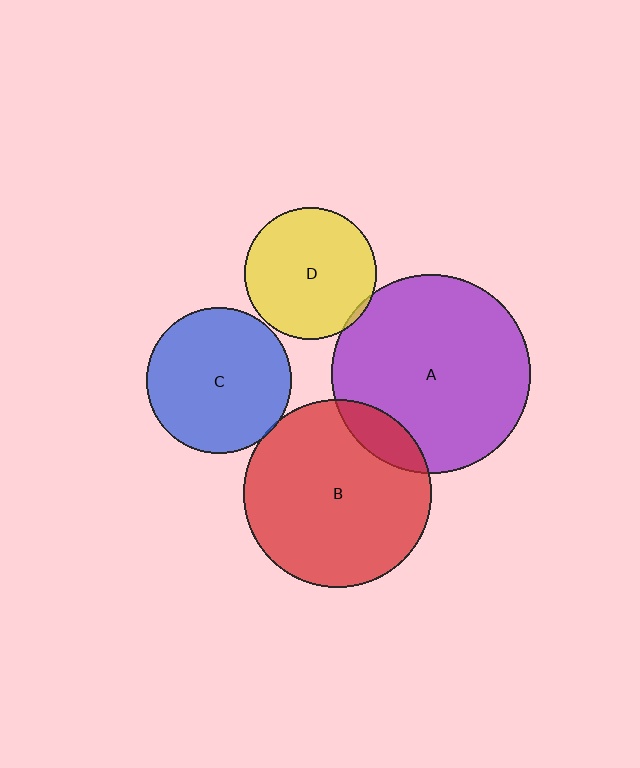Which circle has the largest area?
Circle A (purple).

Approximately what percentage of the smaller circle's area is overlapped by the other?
Approximately 10%.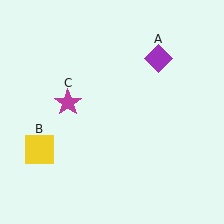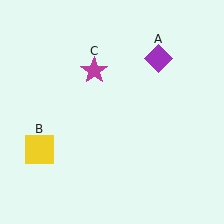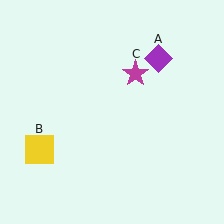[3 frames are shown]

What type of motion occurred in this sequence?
The magenta star (object C) rotated clockwise around the center of the scene.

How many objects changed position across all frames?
1 object changed position: magenta star (object C).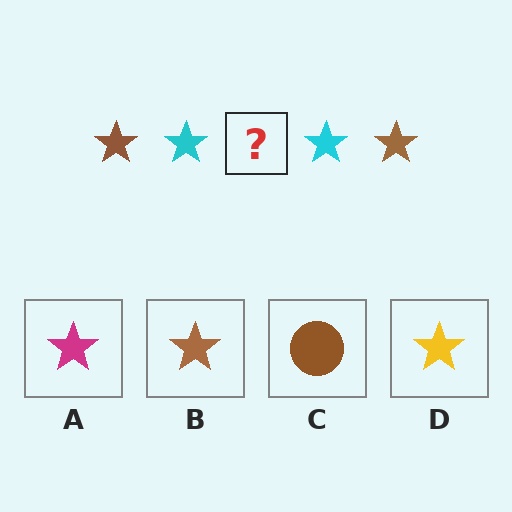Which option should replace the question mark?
Option B.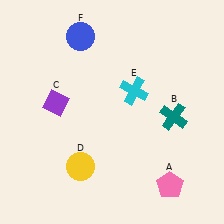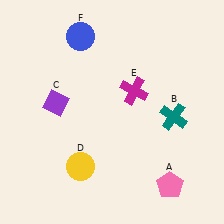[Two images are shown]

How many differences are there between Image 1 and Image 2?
There is 1 difference between the two images.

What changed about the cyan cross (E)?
In Image 1, E is cyan. In Image 2, it changed to magenta.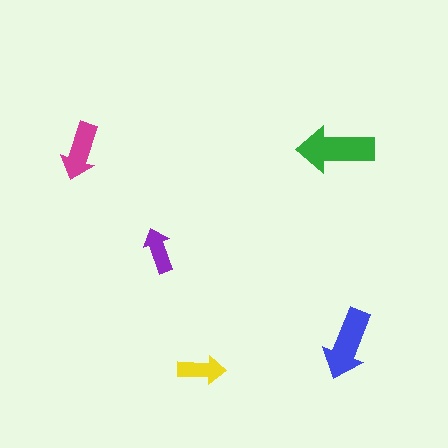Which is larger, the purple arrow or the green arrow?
The green one.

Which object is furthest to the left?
The magenta arrow is leftmost.